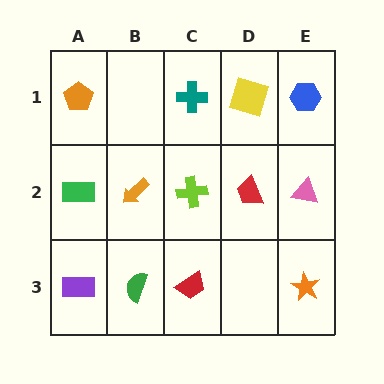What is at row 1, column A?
An orange pentagon.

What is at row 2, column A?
A green rectangle.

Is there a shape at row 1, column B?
No, that cell is empty.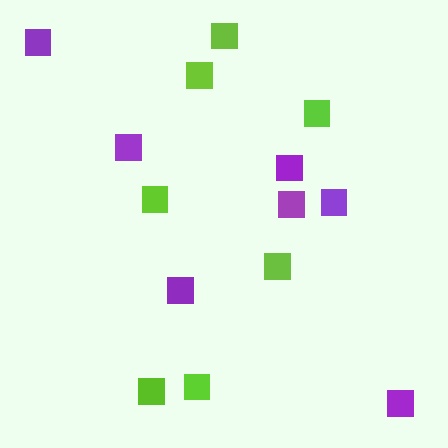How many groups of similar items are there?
There are 2 groups: one group of purple squares (7) and one group of lime squares (7).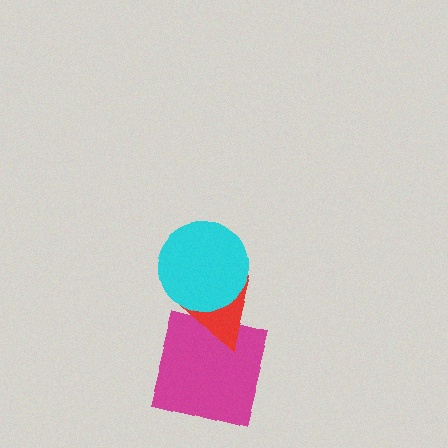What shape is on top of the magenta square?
The red triangle is on top of the magenta square.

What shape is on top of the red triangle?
The cyan circle is on top of the red triangle.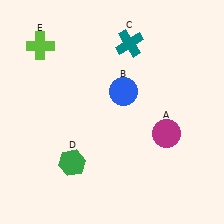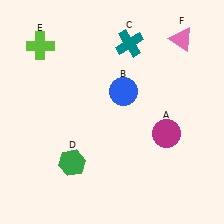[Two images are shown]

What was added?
A pink triangle (F) was added in Image 2.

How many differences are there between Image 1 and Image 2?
There is 1 difference between the two images.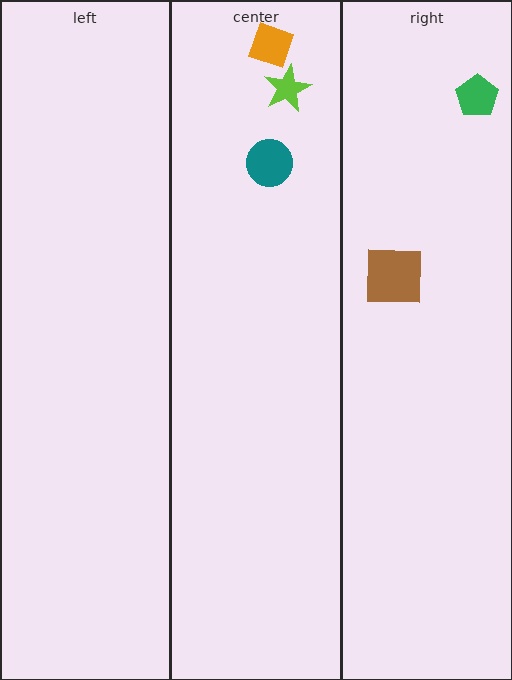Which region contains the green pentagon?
The right region.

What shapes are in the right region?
The brown square, the green pentagon.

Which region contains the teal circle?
The center region.